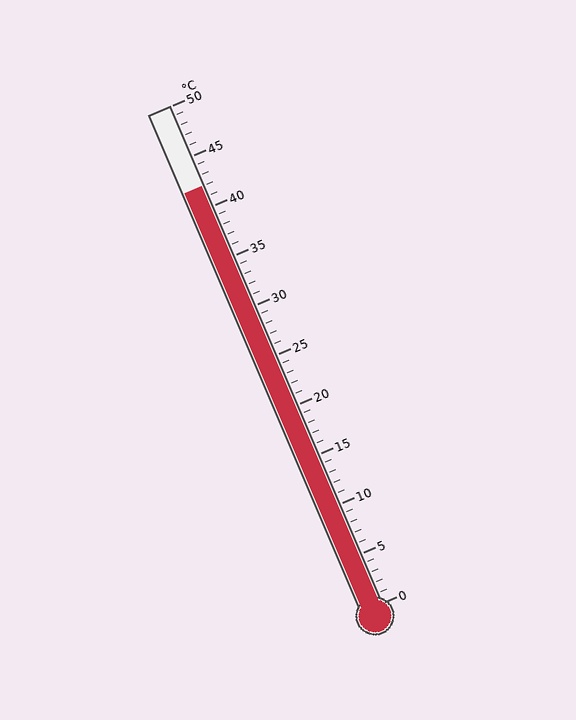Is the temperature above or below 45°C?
The temperature is below 45°C.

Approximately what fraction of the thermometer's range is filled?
The thermometer is filled to approximately 85% of its range.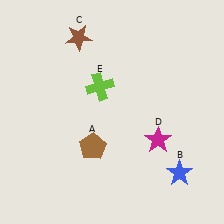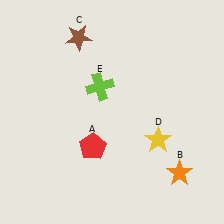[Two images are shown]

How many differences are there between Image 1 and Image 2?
There are 3 differences between the two images.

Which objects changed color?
A changed from brown to red. B changed from blue to orange. D changed from magenta to yellow.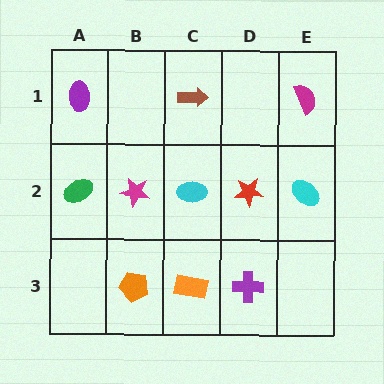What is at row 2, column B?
A magenta star.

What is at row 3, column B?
An orange pentagon.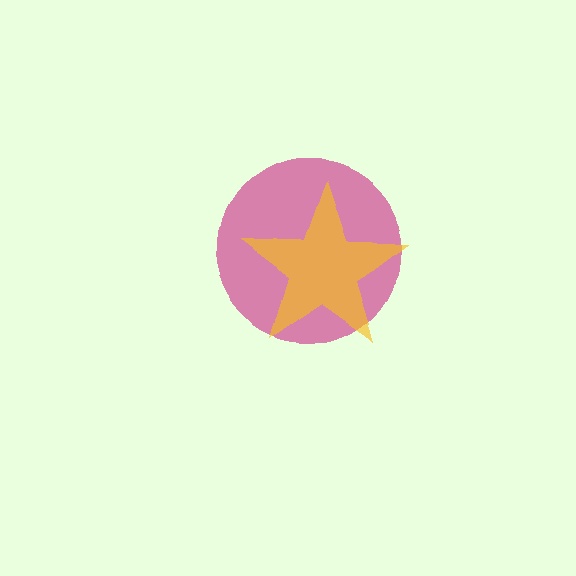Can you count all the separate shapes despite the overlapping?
Yes, there are 2 separate shapes.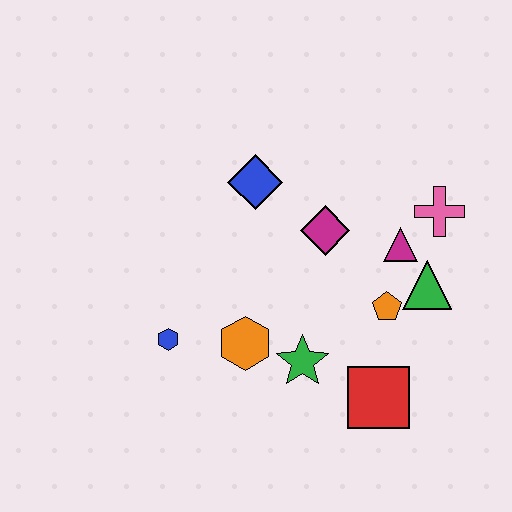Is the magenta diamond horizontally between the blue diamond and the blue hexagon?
No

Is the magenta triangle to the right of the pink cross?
No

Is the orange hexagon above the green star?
Yes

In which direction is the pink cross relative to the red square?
The pink cross is above the red square.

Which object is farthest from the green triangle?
The blue hexagon is farthest from the green triangle.